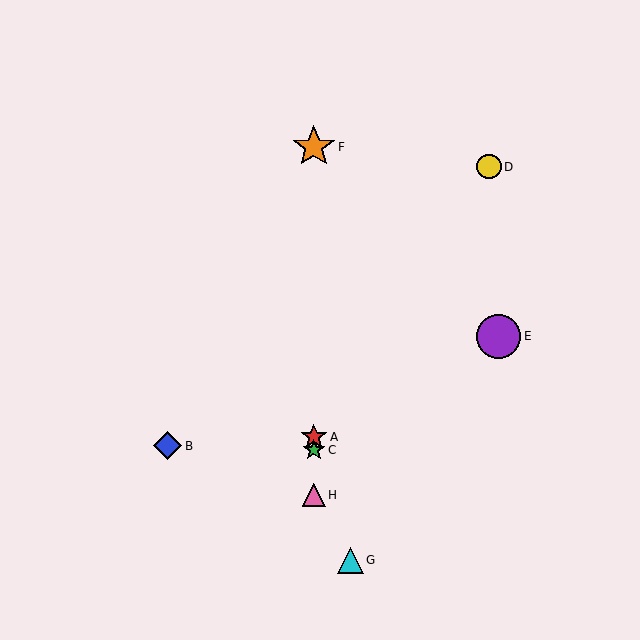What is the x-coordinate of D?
Object D is at x≈489.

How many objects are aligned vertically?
4 objects (A, C, F, H) are aligned vertically.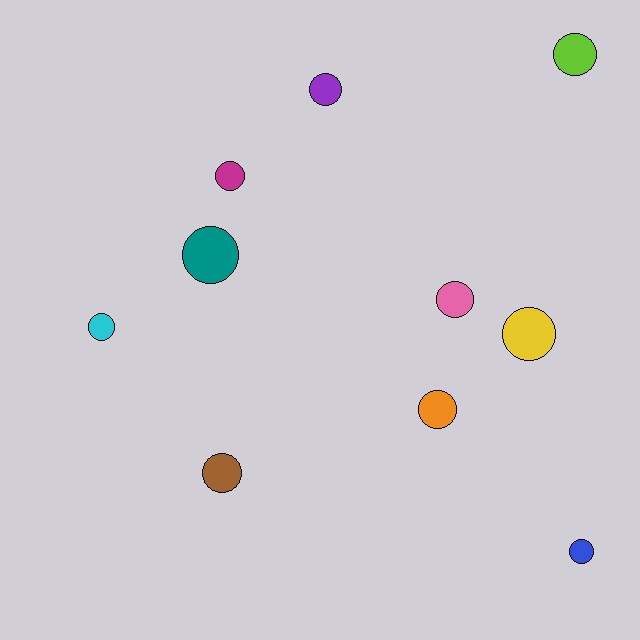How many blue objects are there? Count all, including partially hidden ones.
There is 1 blue object.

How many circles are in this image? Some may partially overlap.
There are 10 circles.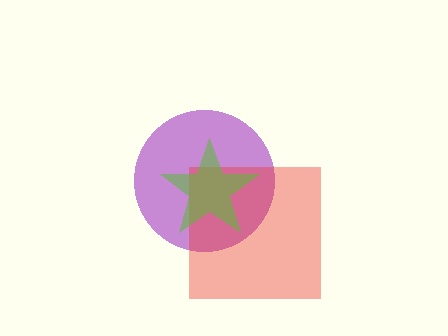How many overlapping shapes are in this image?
There are 3 overlapping shapes in the image.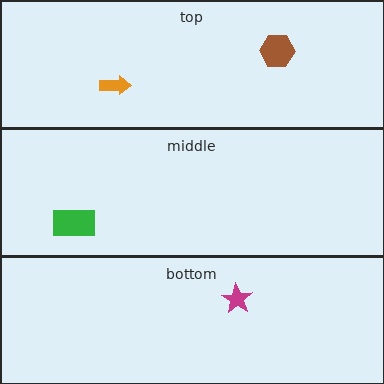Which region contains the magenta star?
The bottom region.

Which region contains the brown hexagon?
The top region.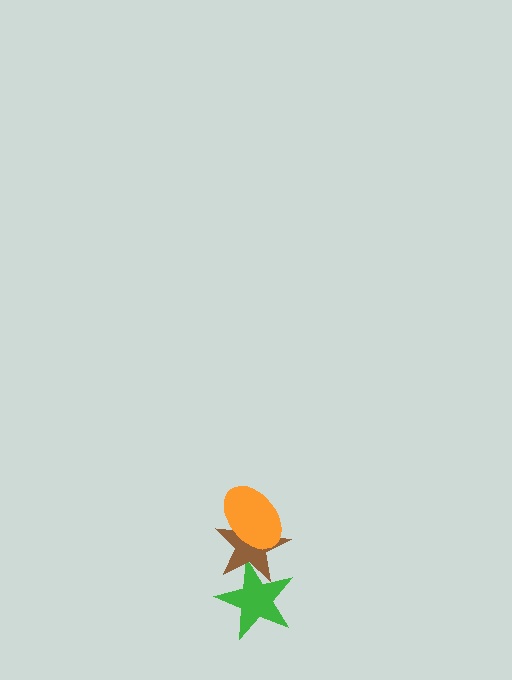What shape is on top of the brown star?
The orange ellipse is on top of the brown star.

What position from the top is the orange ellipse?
The orange ellipse is 1st from the top.